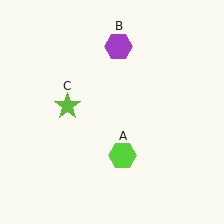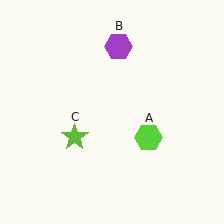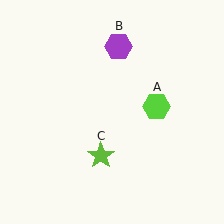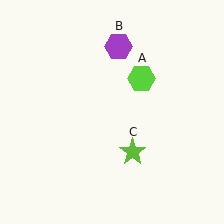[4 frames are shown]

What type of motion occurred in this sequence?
The lime hexagon (object A), lime star (object C) rotated counterclockwise around the center of the scene.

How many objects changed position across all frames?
2 objects changed position: lime hexagon (object A), lime star (object C).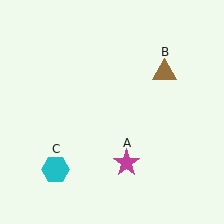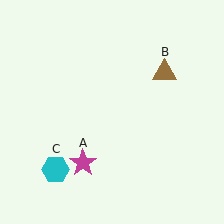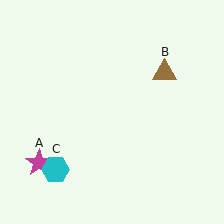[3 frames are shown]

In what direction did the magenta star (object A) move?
The magenta star (object A) moved left.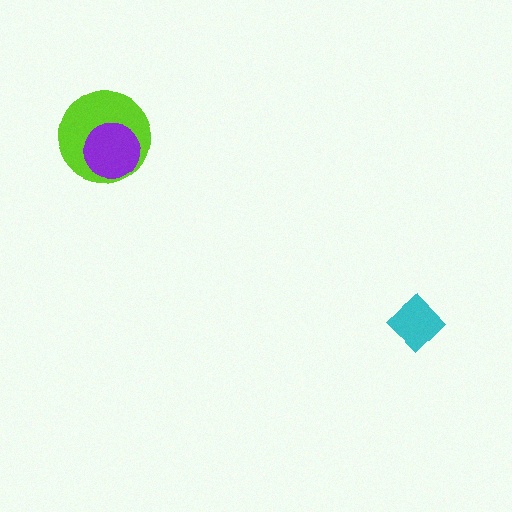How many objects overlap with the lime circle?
1 object overlaps with the lime circle.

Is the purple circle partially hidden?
No, no other shape covers it.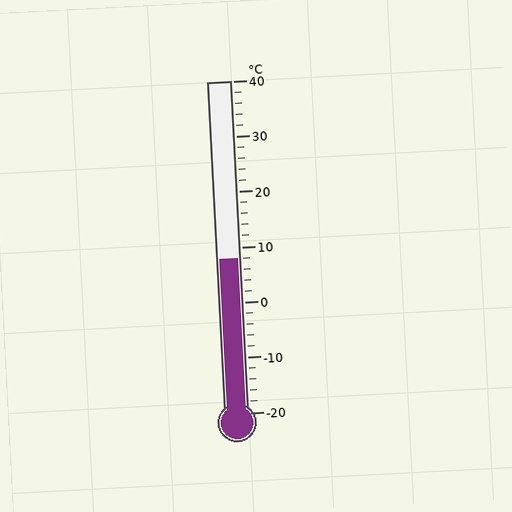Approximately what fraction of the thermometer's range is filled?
The thermometer is filled to approximately 45% of its range.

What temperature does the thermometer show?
The thermometer shows approximately 8°C.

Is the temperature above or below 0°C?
The temperature is above 0°C.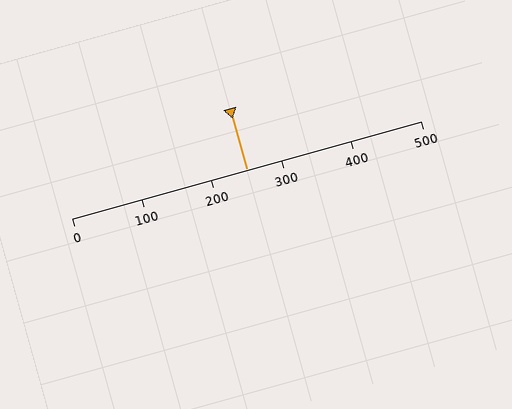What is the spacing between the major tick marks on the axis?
The major ticks are spaced 100 apart.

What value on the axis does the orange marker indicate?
The marker indicates approximately 250.